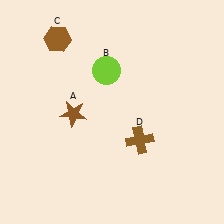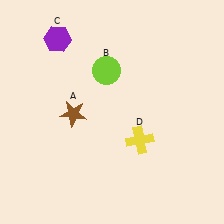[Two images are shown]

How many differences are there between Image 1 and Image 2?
There are 2 differences between the two images.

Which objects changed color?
C changed from brown to purple. D changed from brown to yellow.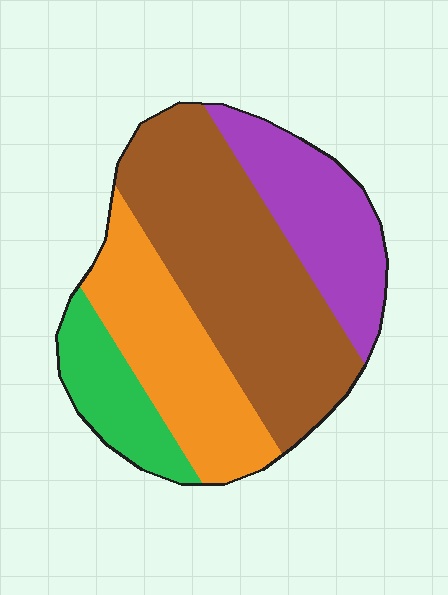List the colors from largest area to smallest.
From largest to smallest: brown, orange, purple, green.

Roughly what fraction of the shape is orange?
Orange takes up about one quarter (1/4) of the shape.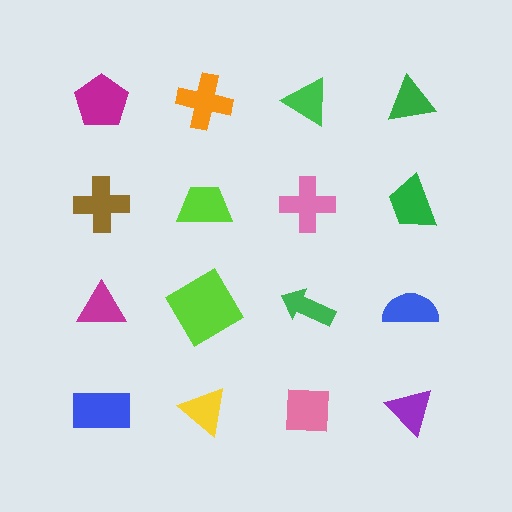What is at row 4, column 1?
A blue rectangle.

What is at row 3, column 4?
A blue semicircle.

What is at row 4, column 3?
A pink square.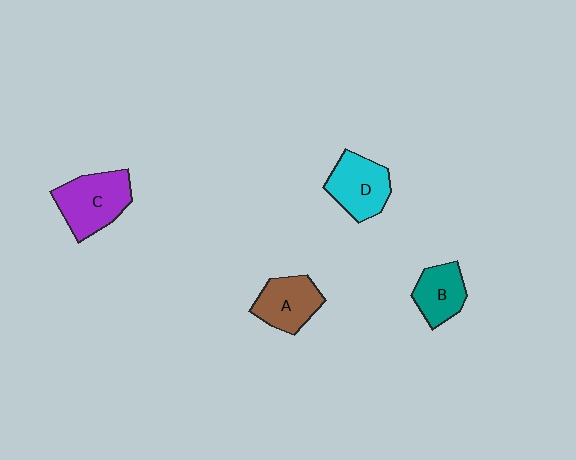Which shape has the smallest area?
Shape B (teal).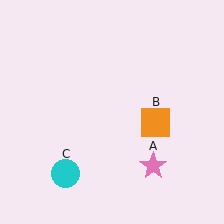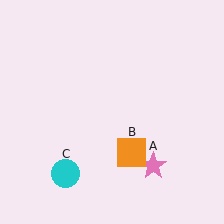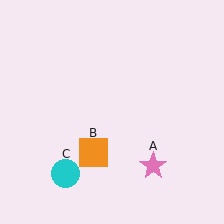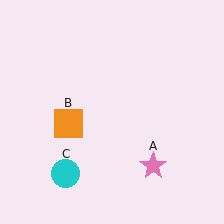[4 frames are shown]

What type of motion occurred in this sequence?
The orange square (object B) rotated clockwise around the center of the scene.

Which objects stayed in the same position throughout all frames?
Pink star (object A) and cyan circle (object C) remained stationary.